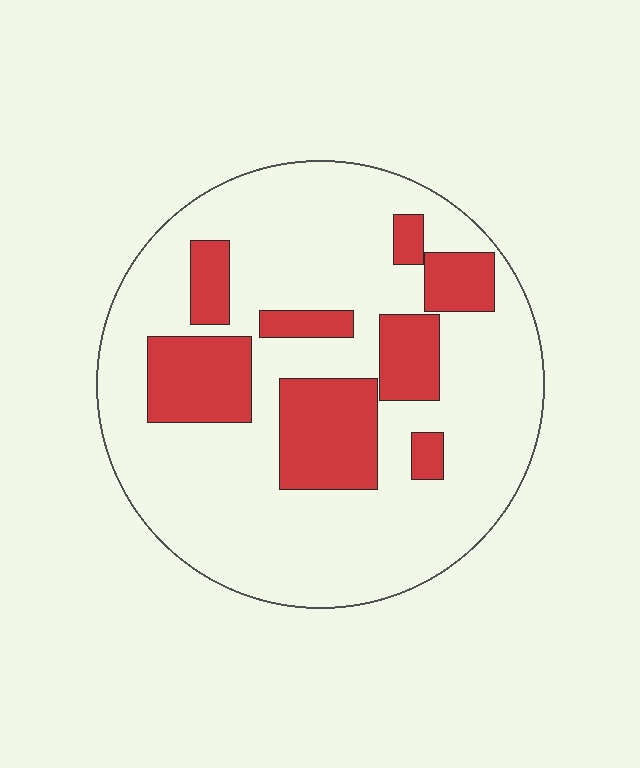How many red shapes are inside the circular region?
8.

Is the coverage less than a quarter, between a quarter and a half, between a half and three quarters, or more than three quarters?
Less than a quarter.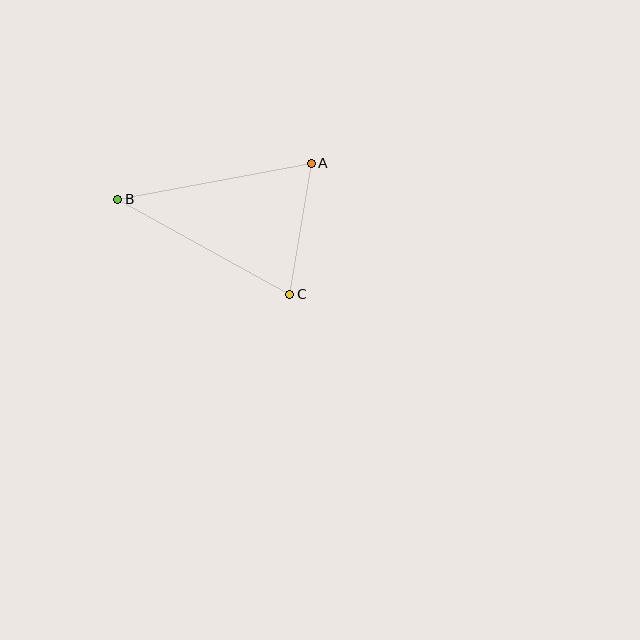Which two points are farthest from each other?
Points A and B are farthest from each other.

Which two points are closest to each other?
Points A and C are closest to each other.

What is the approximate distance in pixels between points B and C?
The distance between B and C is approximately 197 pixels.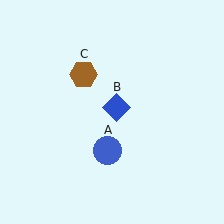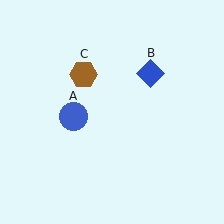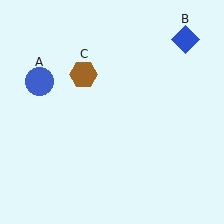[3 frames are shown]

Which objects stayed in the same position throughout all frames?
Brown hexagon (object C) remained stationary.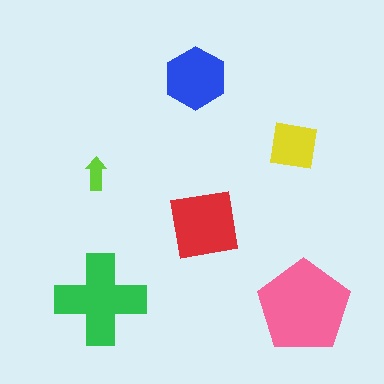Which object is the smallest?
The lime arrow.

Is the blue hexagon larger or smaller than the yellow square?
Larger.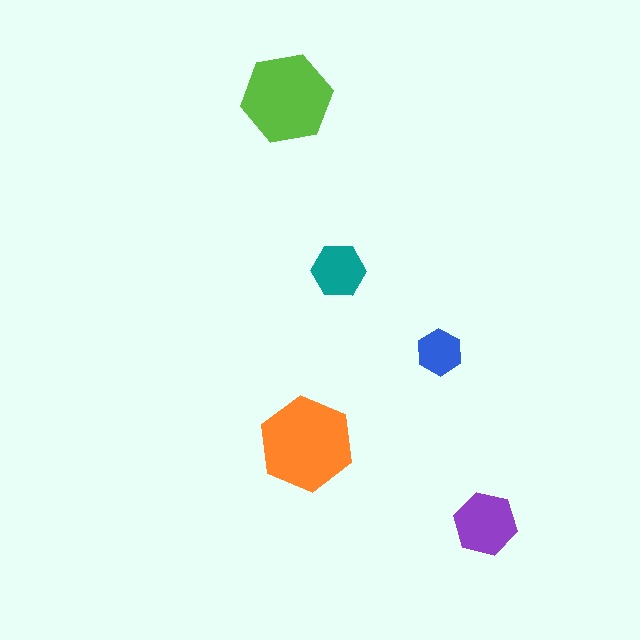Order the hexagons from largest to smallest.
the orange one, the lime one, the purple one, the teal one, the blue one.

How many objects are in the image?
There are 5 objects in the image.